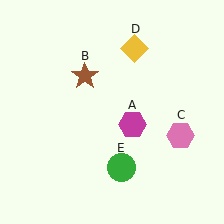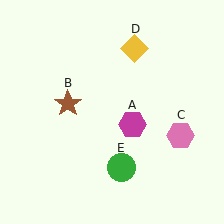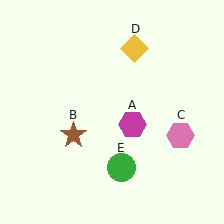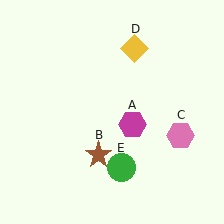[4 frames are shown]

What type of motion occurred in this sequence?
The brown star (object B) rotated counterclockwise around the center of the scene.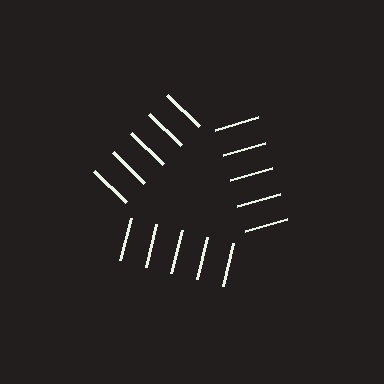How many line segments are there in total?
15 — 5 along each of the 3 edges.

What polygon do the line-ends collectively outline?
An illusory triangle — the line segments terminate on its edges but no continuous stroke is drawn.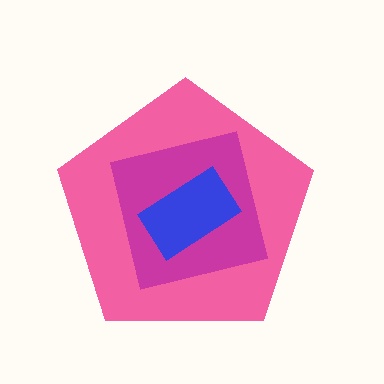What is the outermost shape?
The pink pentagon.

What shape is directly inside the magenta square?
The blue rectangle.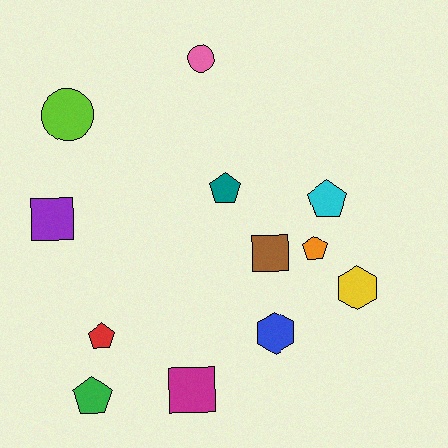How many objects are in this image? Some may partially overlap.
There are 12 objects.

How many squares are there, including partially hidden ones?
There are 3 squares.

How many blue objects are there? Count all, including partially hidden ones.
There is 1 blue object.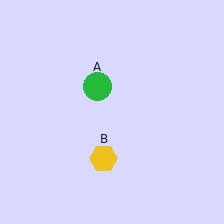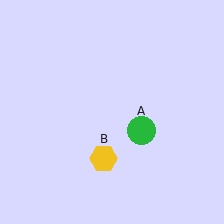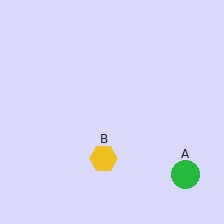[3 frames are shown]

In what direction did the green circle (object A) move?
The green circle (object A) moved down and to the right.